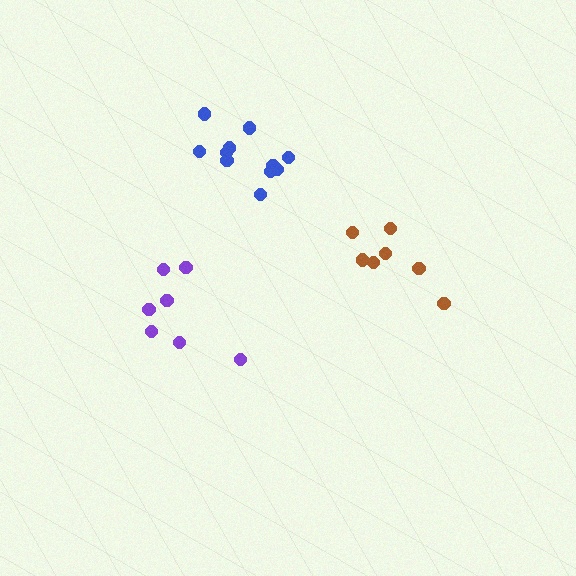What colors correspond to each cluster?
The clusters are colored: purple, brown, blue.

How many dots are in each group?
Group 1: 7 dots, Group 2: 7 dots, Group 3: 11 dots (25 total).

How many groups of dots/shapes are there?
There are 3 groups.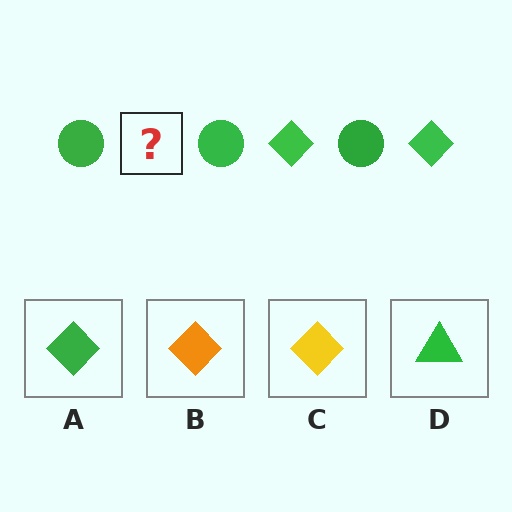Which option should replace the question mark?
Option A.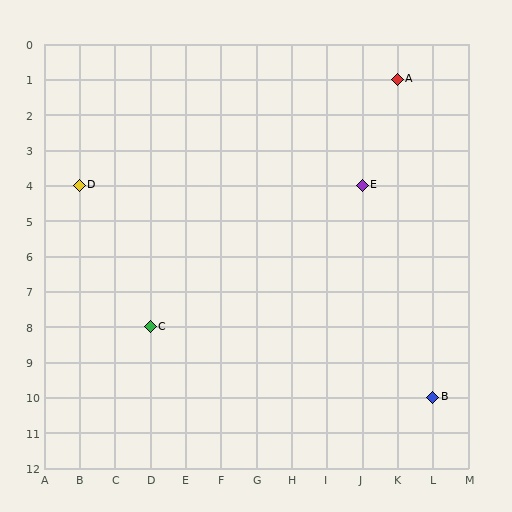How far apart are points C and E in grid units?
Points C and E are 6 columns and 4 rows apart (about 7.2 grid units diagonally).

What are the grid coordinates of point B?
Point B is at grid coordinates (L, 10).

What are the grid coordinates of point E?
Point E is at grid coordinates (J, 4).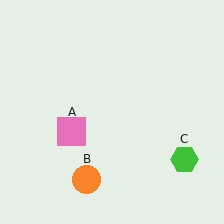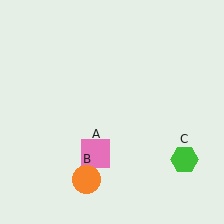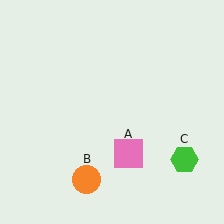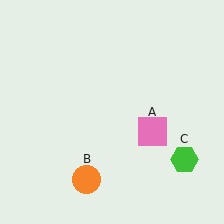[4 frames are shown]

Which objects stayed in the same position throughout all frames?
Orange circle (object B) and green hexagon (object C) remained stationary.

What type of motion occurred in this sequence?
The pink square (object A) rotated counterclockwise around the center of the scene.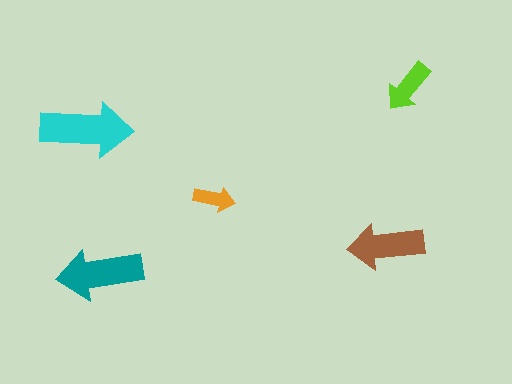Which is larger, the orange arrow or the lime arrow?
The lime one.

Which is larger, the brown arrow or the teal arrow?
The teal one.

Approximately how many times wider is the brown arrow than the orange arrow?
About 2 times wider.